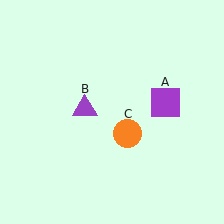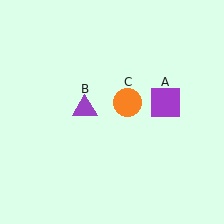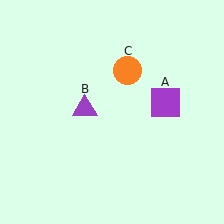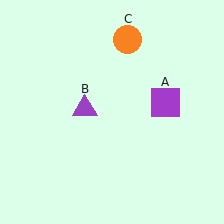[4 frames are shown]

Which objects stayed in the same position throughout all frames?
Purple square (object A) and purple triangle (object B) remained stationary.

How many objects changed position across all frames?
1 object changed position: orange circle (object C).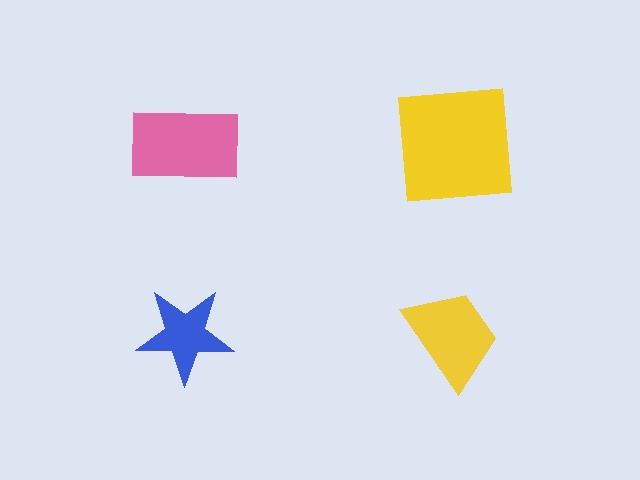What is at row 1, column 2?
A yellow square.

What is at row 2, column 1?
A blue star.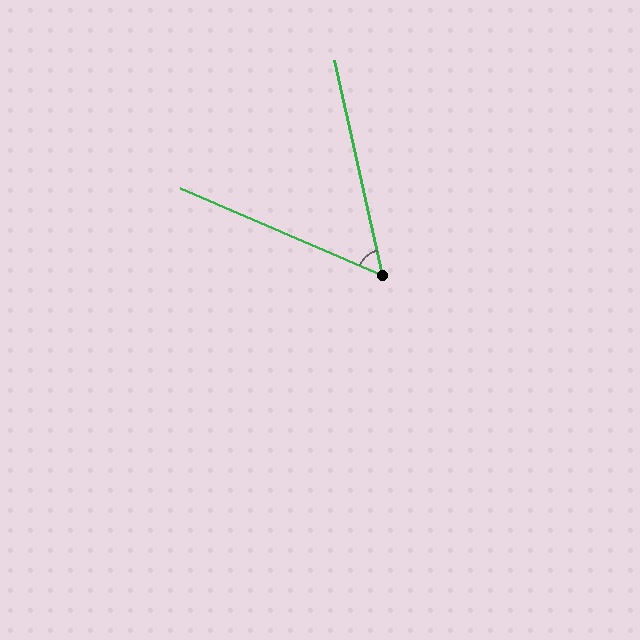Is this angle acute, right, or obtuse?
It is acute.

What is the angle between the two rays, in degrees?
Approximately 54 degrees.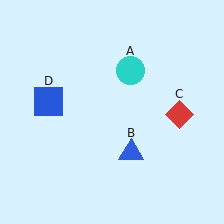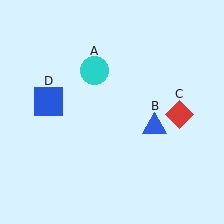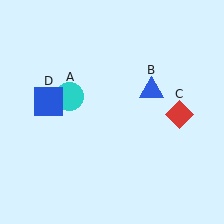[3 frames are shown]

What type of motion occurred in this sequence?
The cyan circle (object A), blue triangle (object B) rotated counterclockwise around the center of the scene.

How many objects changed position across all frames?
2 objects changed position: cyan circle (object A), blue triangle (object B).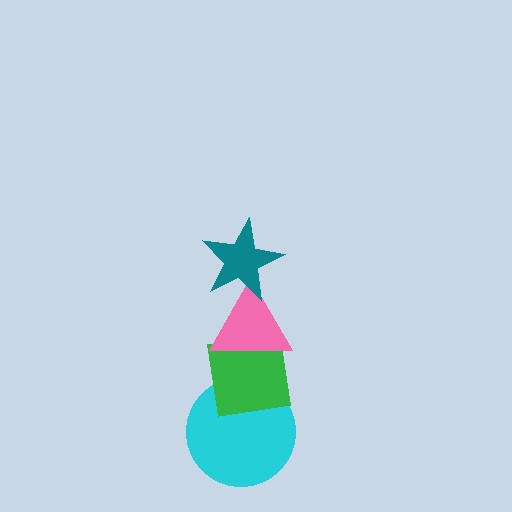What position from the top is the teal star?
The teal star is 1st from the top.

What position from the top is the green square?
The green square is 3rd from the top.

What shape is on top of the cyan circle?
The green square is on top of the cyan circle.